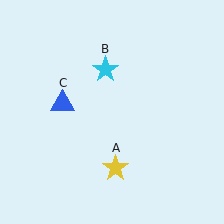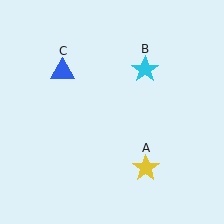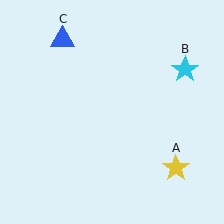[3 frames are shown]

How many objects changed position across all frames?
3 objects changed position: yellow star (object A), cyan star (object B), blue triangle (object C).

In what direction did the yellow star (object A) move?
The yellow star (object A) moved right.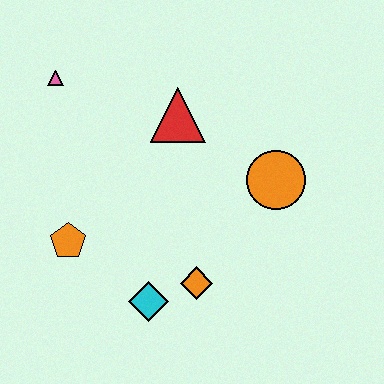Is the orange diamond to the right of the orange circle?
No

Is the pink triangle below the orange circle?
No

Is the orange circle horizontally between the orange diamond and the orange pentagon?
No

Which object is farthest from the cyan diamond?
The pink triangle is farthest from the cyan diamond.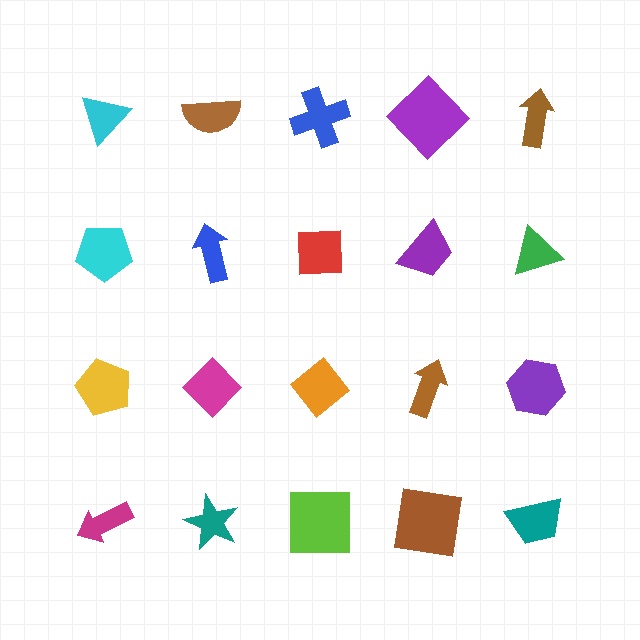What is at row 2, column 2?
A blue arrow.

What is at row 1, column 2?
A brown semicircle.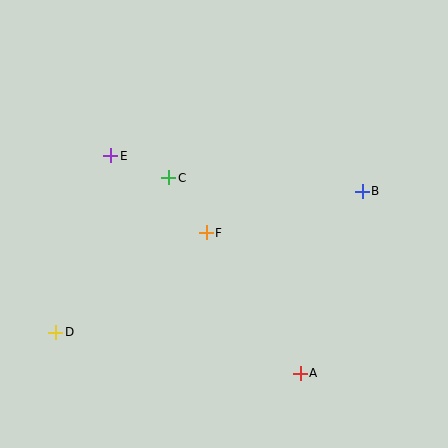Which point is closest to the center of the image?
Point F at (206, 233) is closest to the center.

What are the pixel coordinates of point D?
Point D is at (56, 332).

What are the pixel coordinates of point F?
Point F is at (206, 233).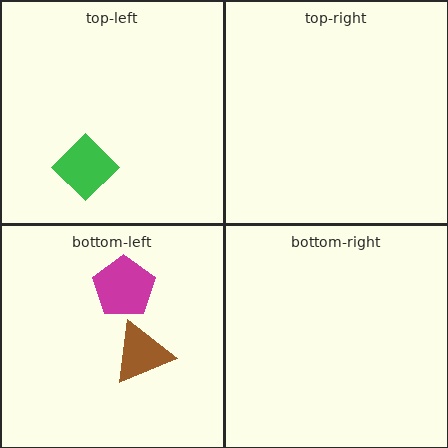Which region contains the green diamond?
The top-left region.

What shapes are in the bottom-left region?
The magenta pentagon, the brown triangle.